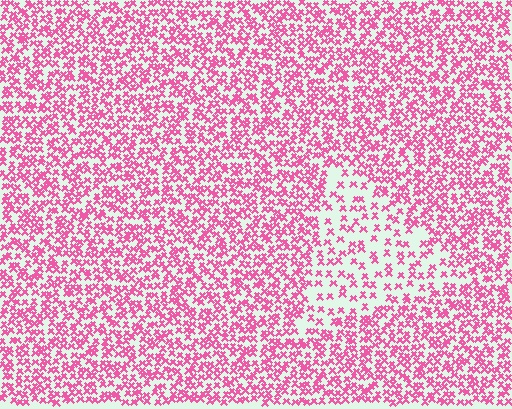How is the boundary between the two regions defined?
The boundary is defined by a change in element density (approximately 2.2x ratio). All elements are the same color, size, and shape.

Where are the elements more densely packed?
The elements are more densely packed outside the triangle boundary.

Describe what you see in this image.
The image contains small pink elements arranged at two different densities. A triangle-shaped region is visible where the elements are less densely packed than the surrounding area.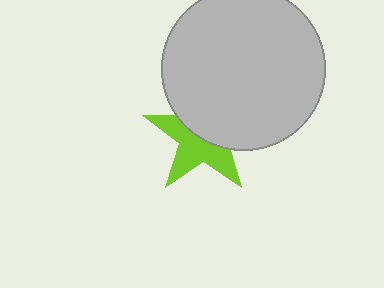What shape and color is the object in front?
The object in front is a light gray circle.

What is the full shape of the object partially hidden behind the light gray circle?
The partially hidden object is a lime star.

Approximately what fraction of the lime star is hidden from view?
Roughly 49% of the lime star is hidden behind the light gray circle.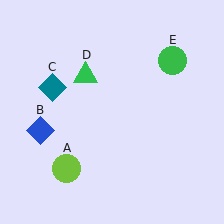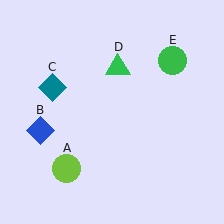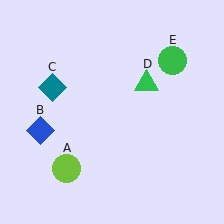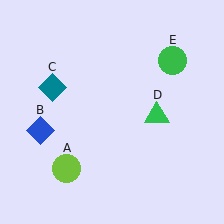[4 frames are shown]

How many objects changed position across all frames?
1 object changed position: green triangle (object D).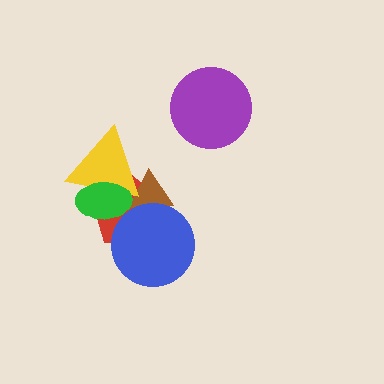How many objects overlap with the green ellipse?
3 objects overlap with the green ellipse.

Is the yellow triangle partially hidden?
Yes, it is partially covered by another shape.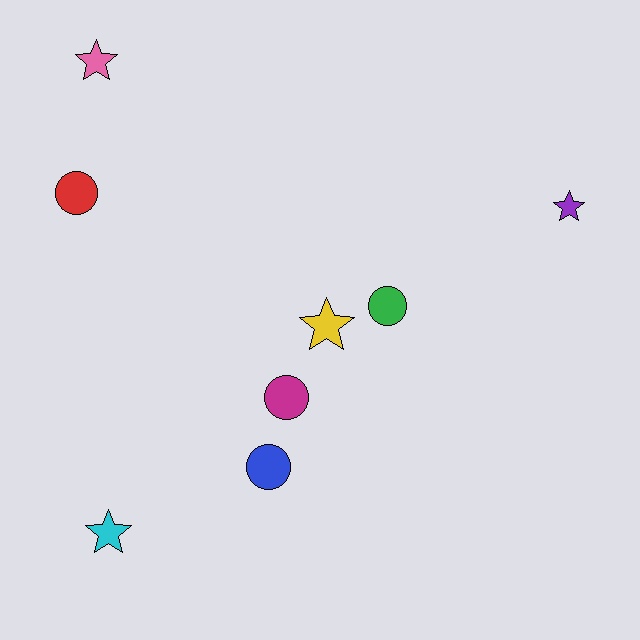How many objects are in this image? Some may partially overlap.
There are 8 objects.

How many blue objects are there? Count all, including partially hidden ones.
There is 1 blue object.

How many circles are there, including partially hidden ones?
There are 4 circles.